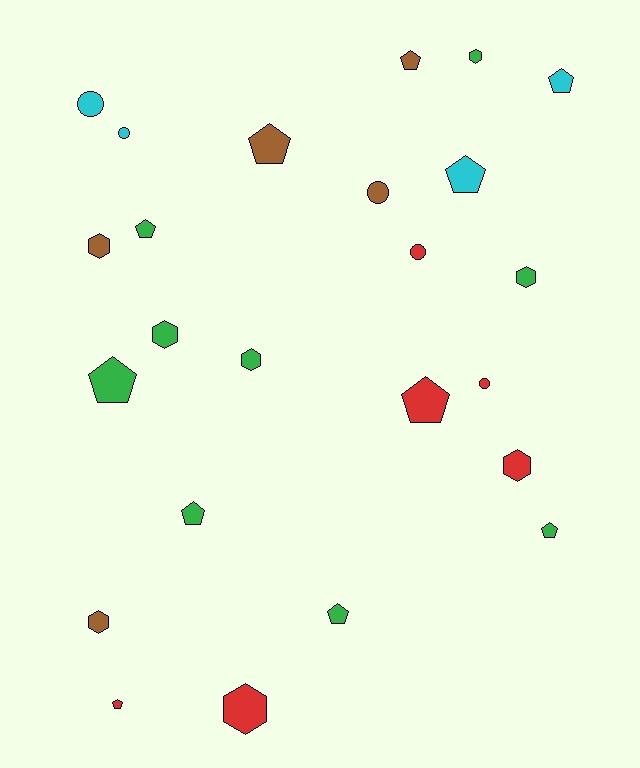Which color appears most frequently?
Green, with 9 objects.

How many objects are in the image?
There are 24 objects.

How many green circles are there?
There are no green circles.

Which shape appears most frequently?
Pentagon, with 11 objects.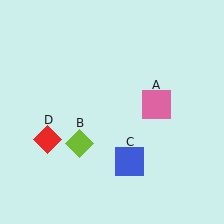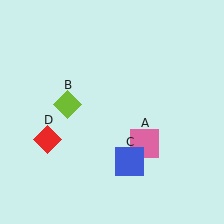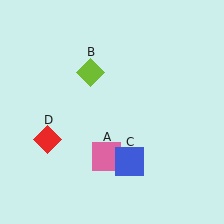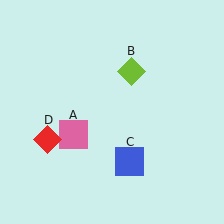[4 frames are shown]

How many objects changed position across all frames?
2 objects changed position: pink square (object A), lime diamond (object B).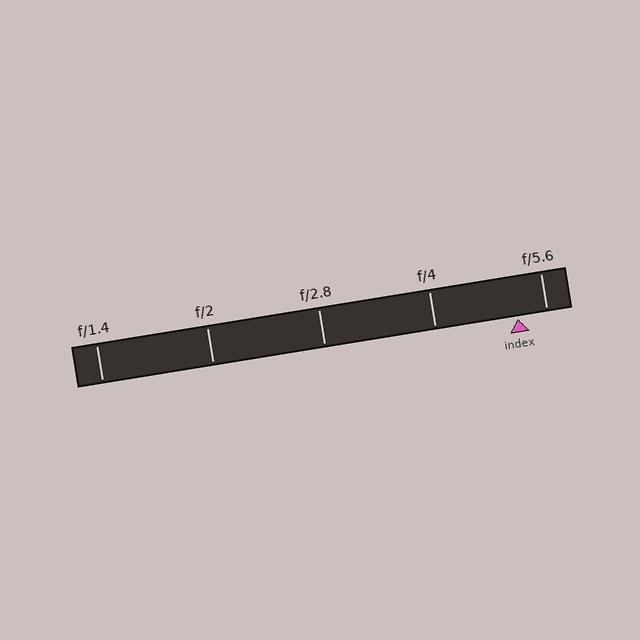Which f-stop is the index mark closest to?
The index mark is closest to f/5.6.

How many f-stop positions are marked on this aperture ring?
There are 5 f-stop positions marked.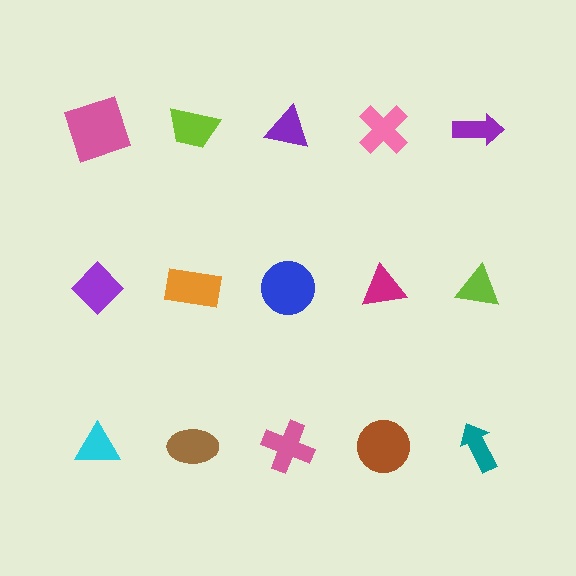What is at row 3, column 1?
A cyan triangle.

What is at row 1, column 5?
A purple arrow.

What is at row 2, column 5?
A lime triangle.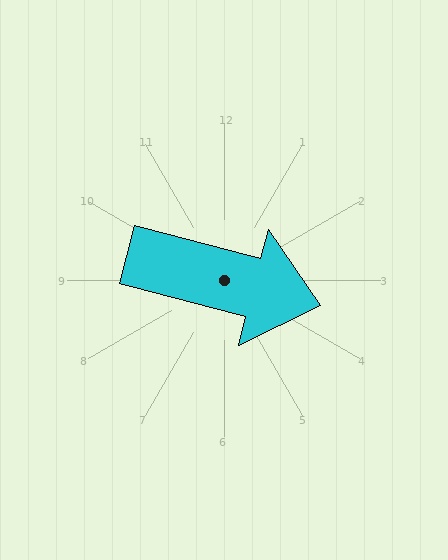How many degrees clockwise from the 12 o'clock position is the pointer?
Approximately 105 degrees.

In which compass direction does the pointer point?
East.